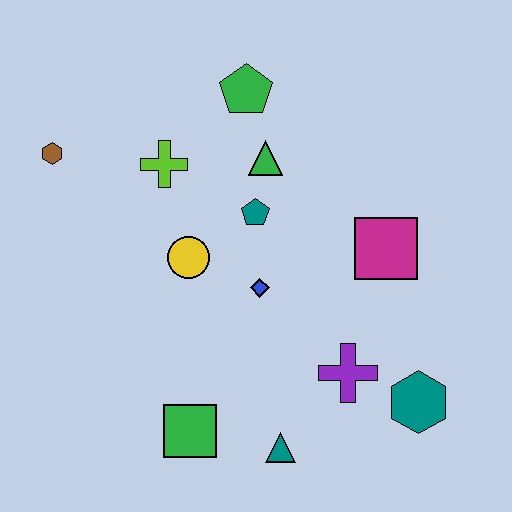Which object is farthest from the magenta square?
The brown hexagon is farthest from the magenta square.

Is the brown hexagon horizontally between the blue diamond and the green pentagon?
No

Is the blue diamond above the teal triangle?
Yes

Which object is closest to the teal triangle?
The green square is closest to the teal triangle.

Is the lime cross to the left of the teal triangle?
Yes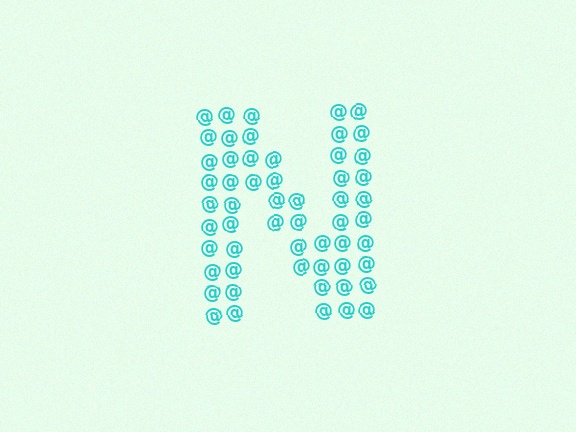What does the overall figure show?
The overall figure shows the letter N.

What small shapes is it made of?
It is made of small at signs.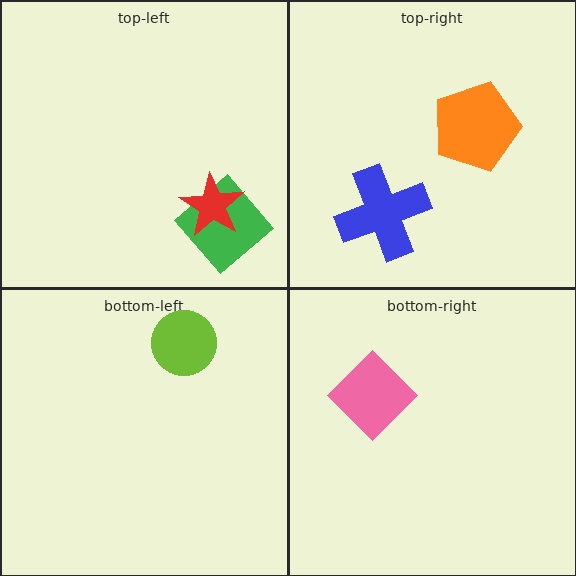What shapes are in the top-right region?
The blue cross, the orange pentagon.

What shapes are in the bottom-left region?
The lime circle.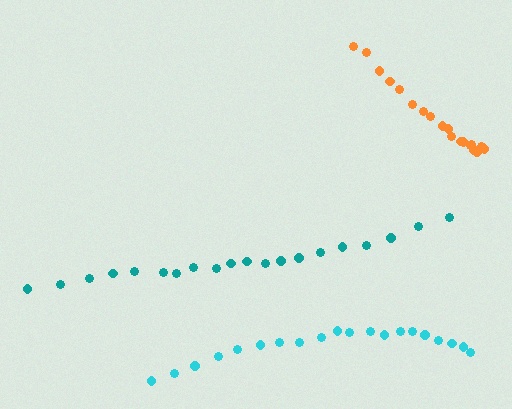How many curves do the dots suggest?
There are 3 distinct paths.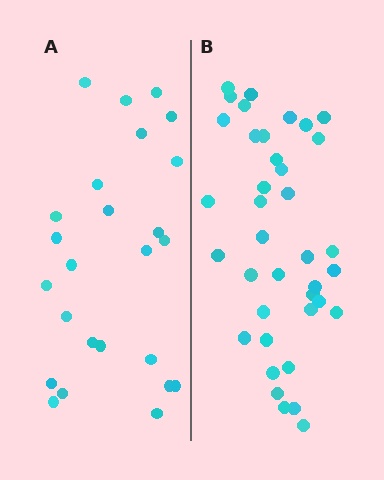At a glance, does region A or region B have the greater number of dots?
Region B (the right region) has more dots.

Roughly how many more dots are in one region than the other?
Region B has approximately 15 more dots than region A.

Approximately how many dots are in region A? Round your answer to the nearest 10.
About 20 dots. (The exact count is 25, which rounds to 20.)